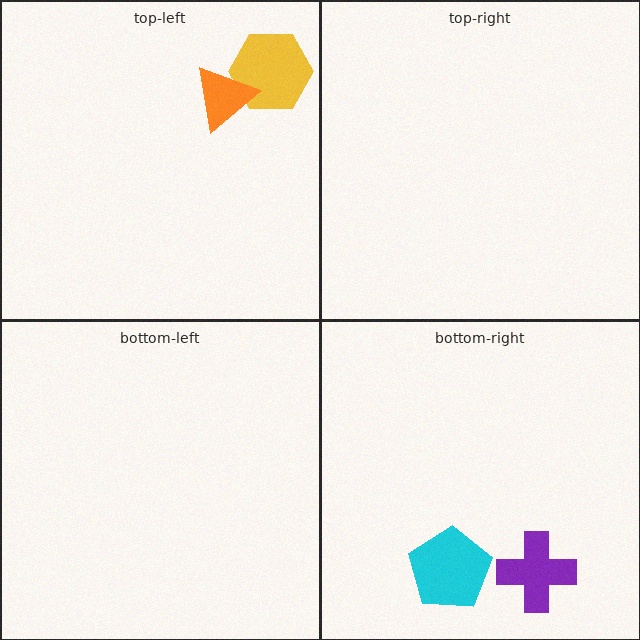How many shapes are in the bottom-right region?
2.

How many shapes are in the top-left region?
2.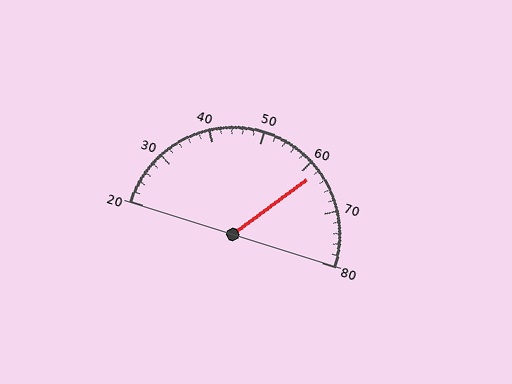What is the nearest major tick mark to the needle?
The nearest major tick mark is 60.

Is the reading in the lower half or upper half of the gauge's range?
The reading is in the upper half of the range (20 to 80).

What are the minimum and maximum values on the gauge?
The gauge ranges from 20 to 80.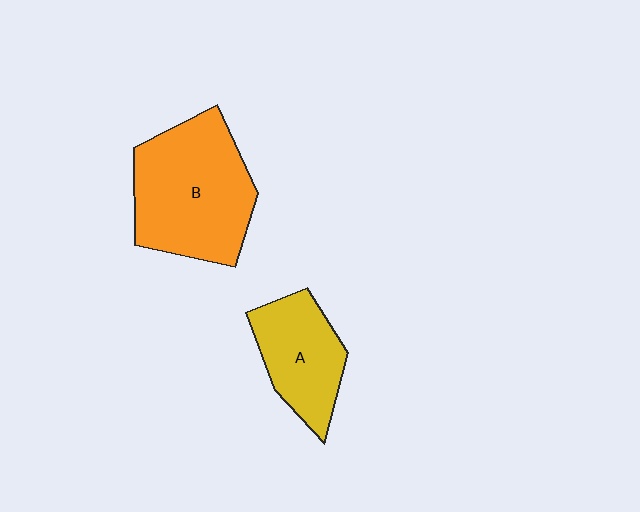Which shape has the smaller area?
Shape A (yellow).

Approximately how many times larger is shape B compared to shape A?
Approximately 1.6 times.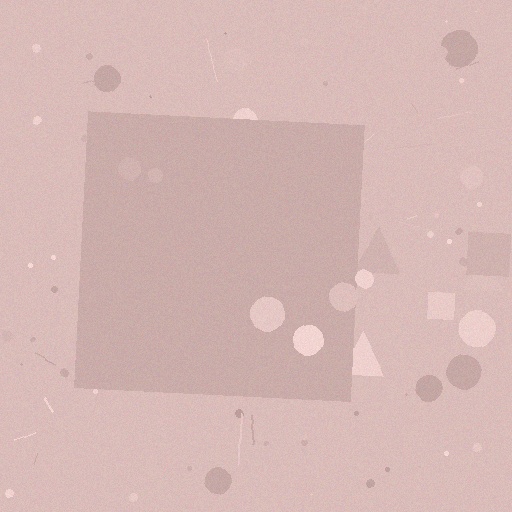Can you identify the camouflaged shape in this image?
The camouflaged shape is a square.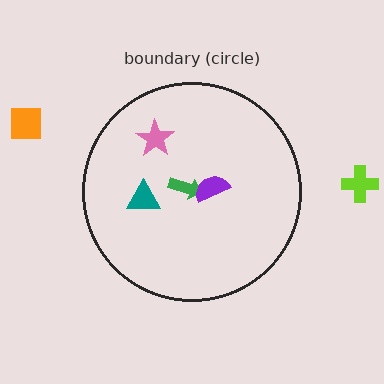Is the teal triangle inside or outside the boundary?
Inside.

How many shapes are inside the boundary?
4 inside, 2 outside.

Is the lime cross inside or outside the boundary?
Outside.